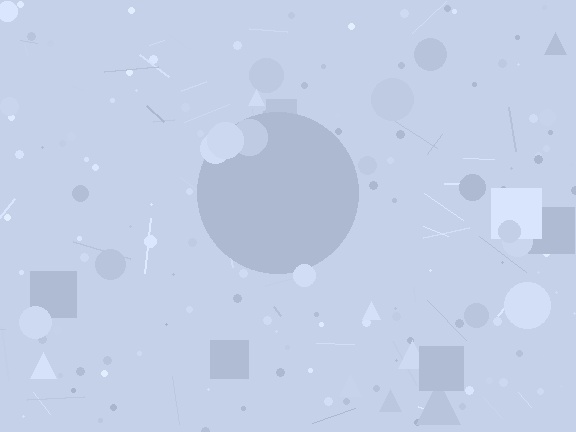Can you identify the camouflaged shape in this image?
The camouflaged shape is a circle.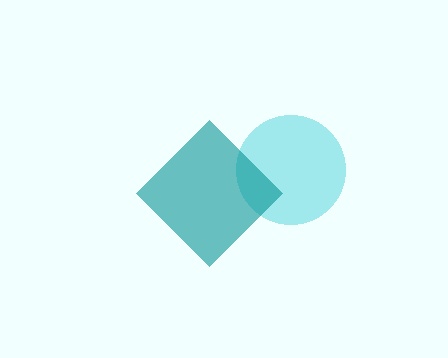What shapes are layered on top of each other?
The layered shapes are: a cyan circle, a teal diamond.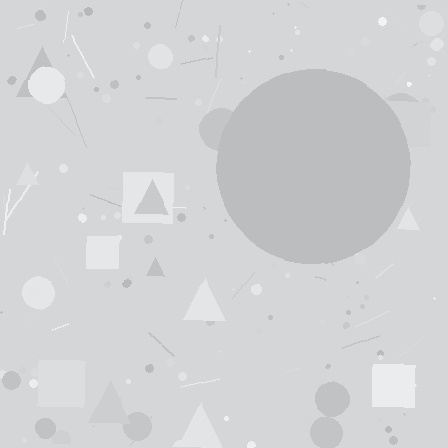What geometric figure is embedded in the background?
A circle is embedded in the background.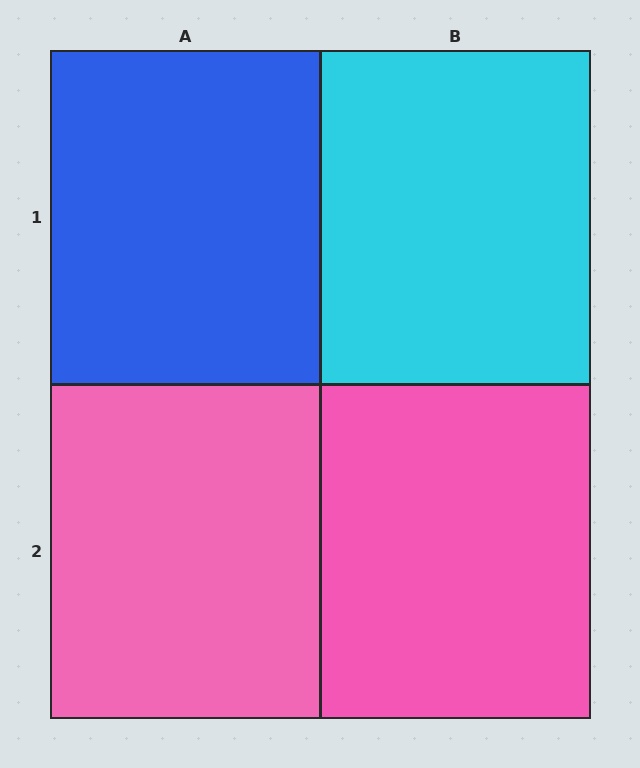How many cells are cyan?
1 cell is cyan.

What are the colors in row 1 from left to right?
Blue, cyan.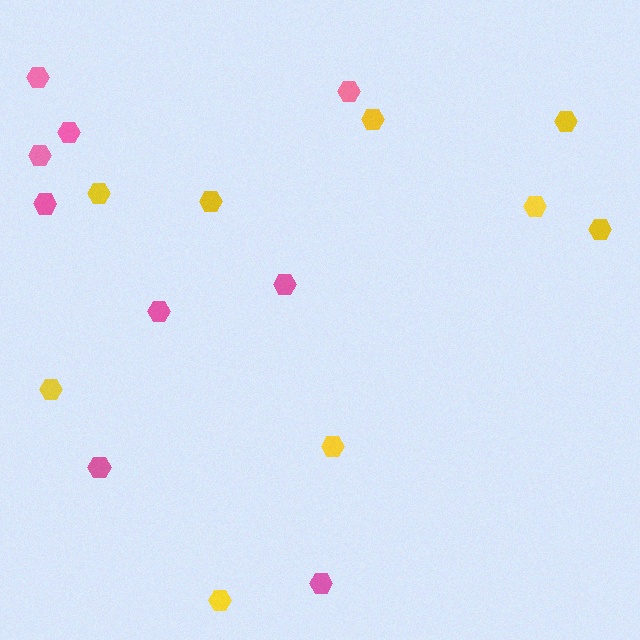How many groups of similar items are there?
There are 2 groups: one group of yellow hexagons (9) and one group of pink hexagons (9).